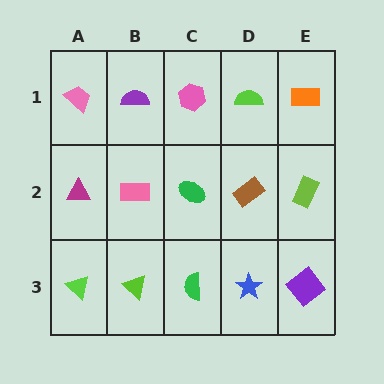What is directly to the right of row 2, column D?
A lime rectangle.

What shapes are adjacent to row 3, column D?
A brown rectangle (row 2, column D), a green semicircle (row 3, column C), a purple diamond (row 3, column E).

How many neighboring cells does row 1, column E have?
2.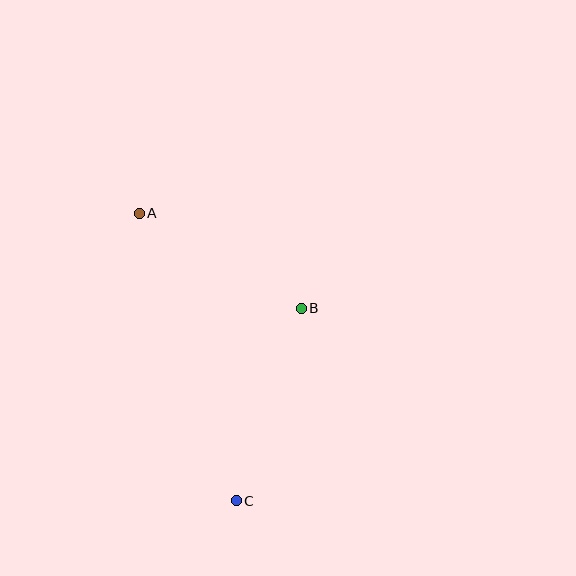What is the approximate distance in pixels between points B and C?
The distance between B and C is approximately 203 pixels.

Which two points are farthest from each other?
Points A and C are farthest from each other.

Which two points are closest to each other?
Points A and B are closest to each other.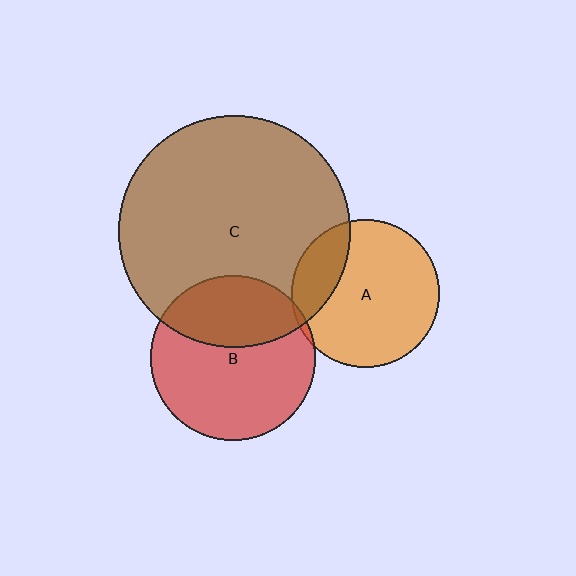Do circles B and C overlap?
Yes.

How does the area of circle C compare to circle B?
Approximately 2.0 times.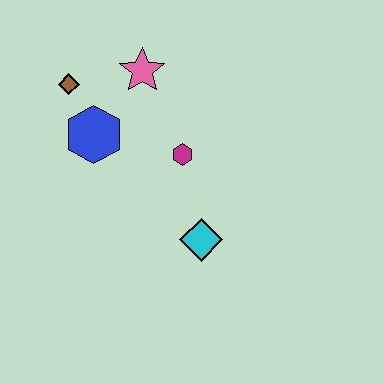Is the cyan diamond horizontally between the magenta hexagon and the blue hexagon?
No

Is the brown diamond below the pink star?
Yes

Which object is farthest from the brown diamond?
The cyan diamond is farthest from the brown diamond.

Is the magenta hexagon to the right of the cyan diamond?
No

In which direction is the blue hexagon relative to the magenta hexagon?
The blue hexagon is to the left of the magenta hexagon.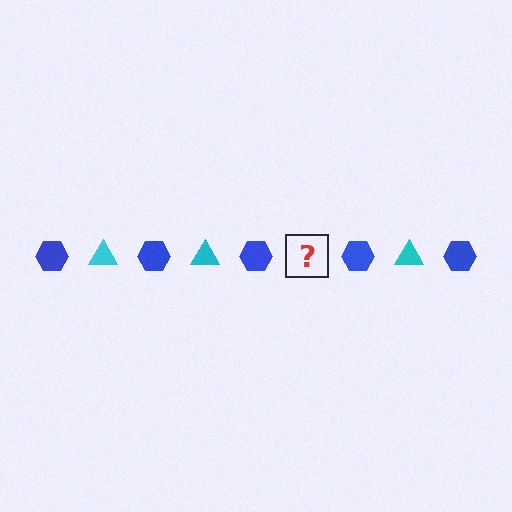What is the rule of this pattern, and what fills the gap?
The rule is that the pattern alternates between blue hexagon and cyan triangle. The gap should be filled with a cyan triangle.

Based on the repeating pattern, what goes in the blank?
The blank should be a cyan triangle.